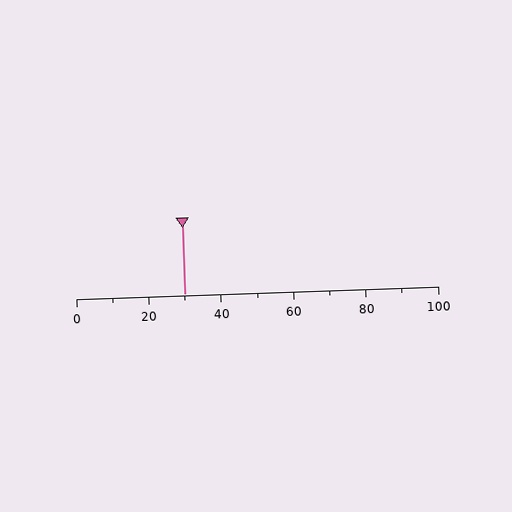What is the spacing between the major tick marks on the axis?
The major ticks are spaced 20 apart.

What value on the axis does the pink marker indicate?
The marker indicates approximately 30.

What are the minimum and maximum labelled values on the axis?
The axis runs from 0 to 100.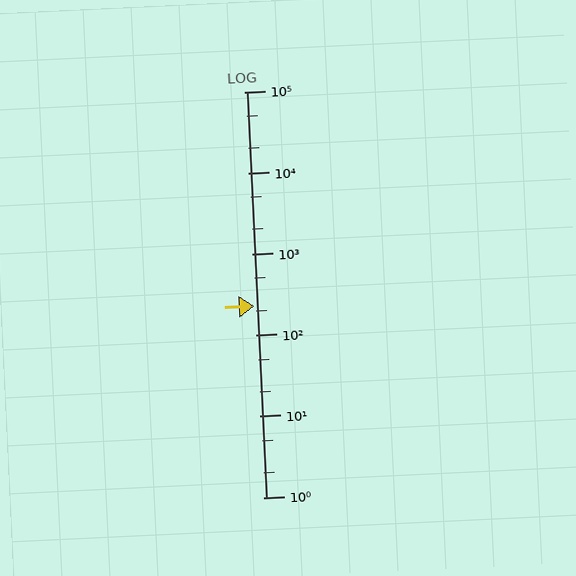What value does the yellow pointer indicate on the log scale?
The pointer indicates approximately 230.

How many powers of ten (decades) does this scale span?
The scale spans 5 decades, from 1 to 100000.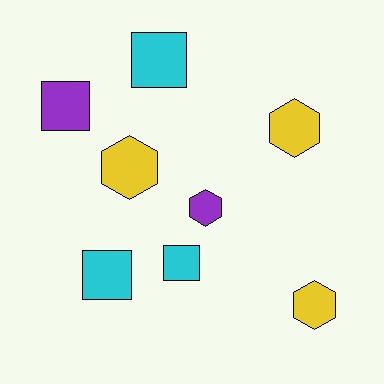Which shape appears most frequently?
Hexagon, with 4 objects.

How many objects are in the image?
There are 8 objects.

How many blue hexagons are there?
There are no blue hexagons.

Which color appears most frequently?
Yellow, with 3 objects.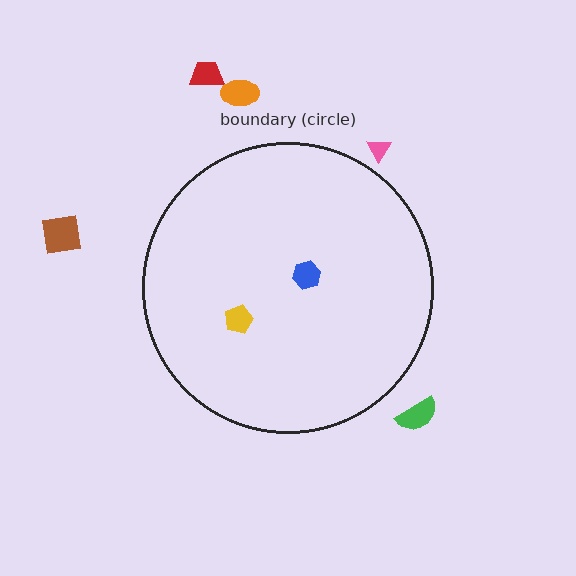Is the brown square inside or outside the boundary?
Outside.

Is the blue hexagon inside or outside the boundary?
Inside.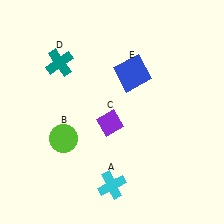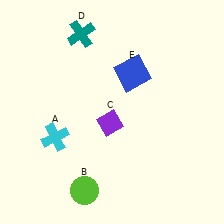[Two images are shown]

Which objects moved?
The objects that moved are: the cyan cross (A), the lime circle (B), the teal cross (D).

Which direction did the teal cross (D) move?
The teal cross (D) moved up.